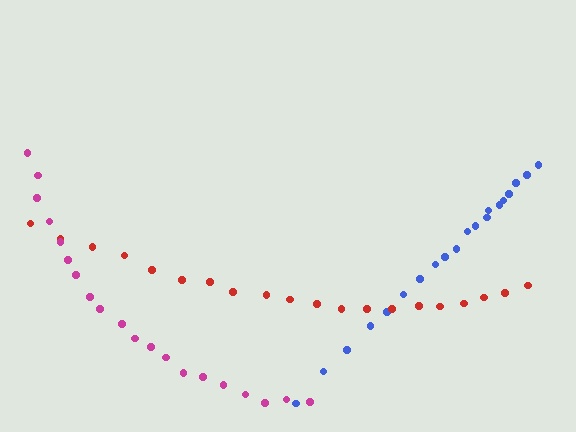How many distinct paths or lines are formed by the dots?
There are 3 distinct paths.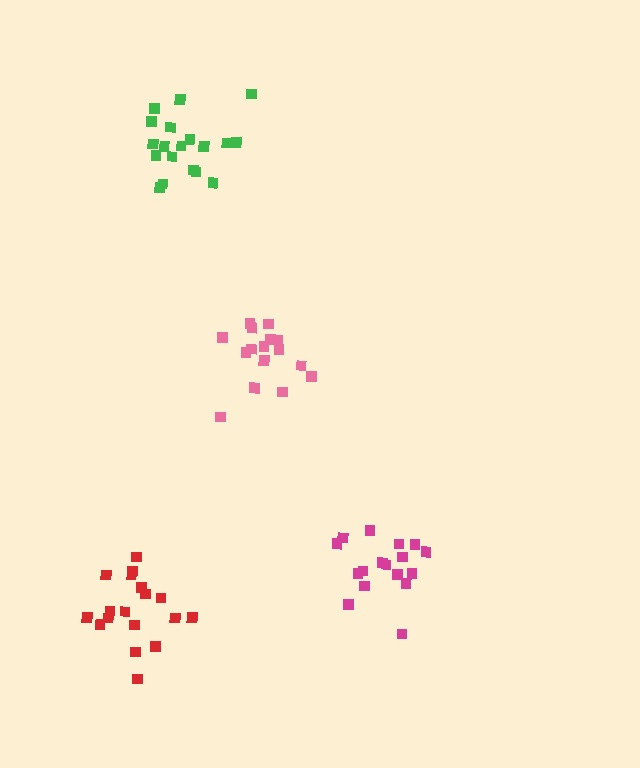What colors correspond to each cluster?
The clusters are colored: red, green, magenta, pink.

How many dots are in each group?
Group 1: 18 dots, Group 2: 19 dots, Group 3: 17 dots, Group 4: 16 dots (70 total).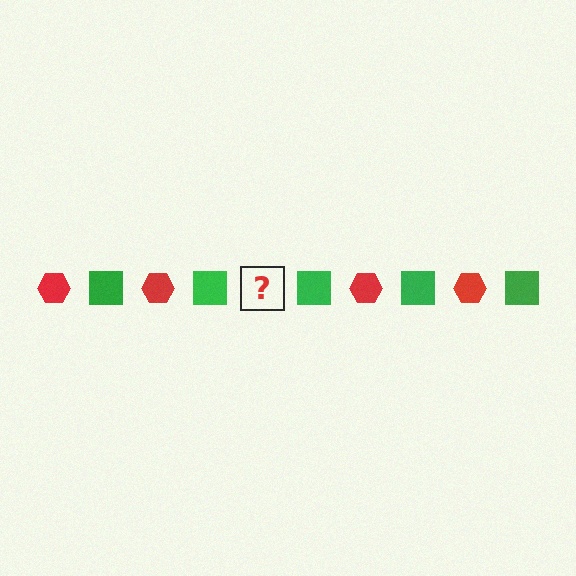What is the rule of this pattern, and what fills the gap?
The rule is that the pattern alternates between red hexagon and green square. The gap should be filled with a red hexagon.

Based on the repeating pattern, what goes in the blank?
The blank should be a red hexagon.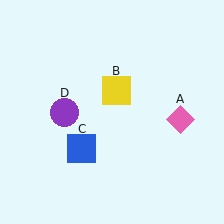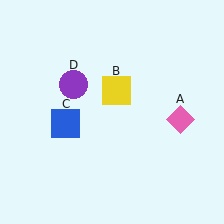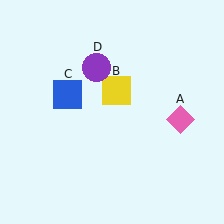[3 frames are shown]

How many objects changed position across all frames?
2 objects changed position: blue square (object C), purple circle (object D).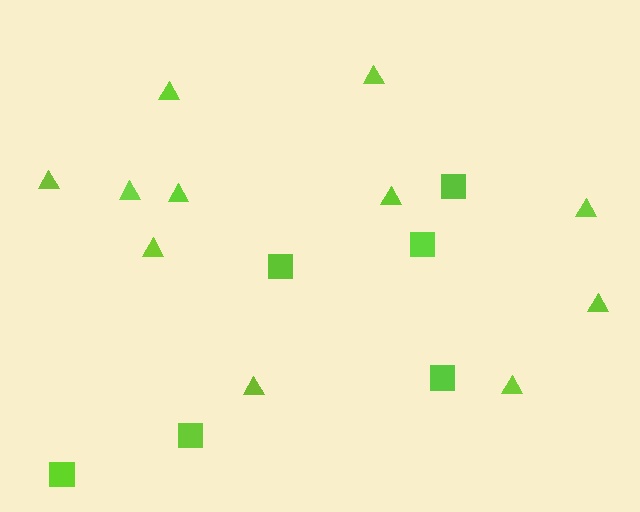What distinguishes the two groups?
There are 2 groups: one group of squares (6) and one group of triangles (11).